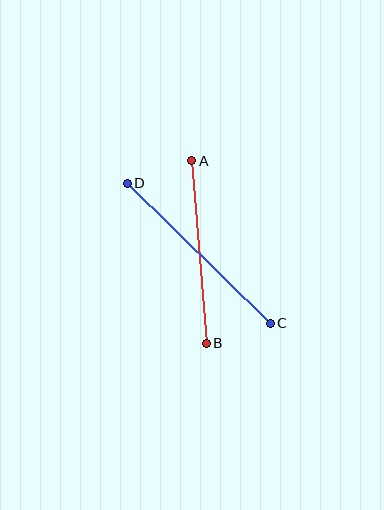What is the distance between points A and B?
The distance is approximately 183 pixels.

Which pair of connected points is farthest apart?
Points C and D are farthest apart.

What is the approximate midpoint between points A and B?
The midpoint is at approximately (199, 252) pixels.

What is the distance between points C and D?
The distance is approximately 200 pixels.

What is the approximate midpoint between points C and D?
The midpoint is at approximately (199, 253) pixels.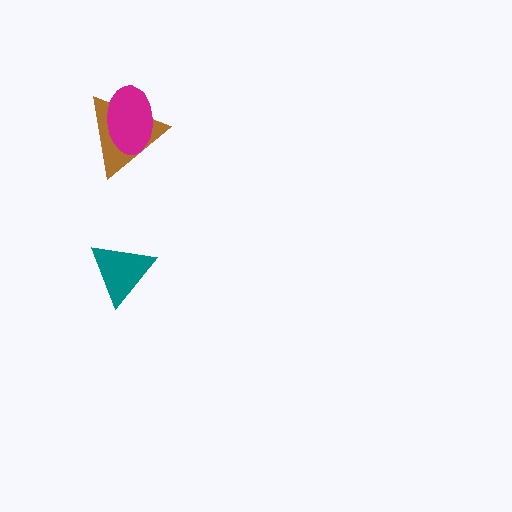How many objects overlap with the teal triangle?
0 objects overlap with the teal triangle.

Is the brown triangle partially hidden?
Yes, it is partially covered by another shape.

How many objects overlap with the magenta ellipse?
1 object overlaps with the magenta ellipse.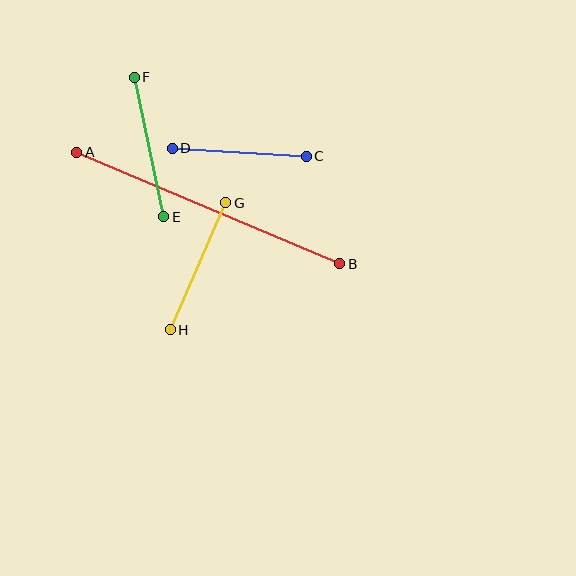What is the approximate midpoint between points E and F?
The midpoint is at approximately (149, 147) pixels.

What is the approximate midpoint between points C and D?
The midpoint is at approximately (239, 152) pixels.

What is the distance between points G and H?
The distance is approximately 138 pixels.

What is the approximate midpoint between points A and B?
The midpoint is at approximately (208, 208) pixels.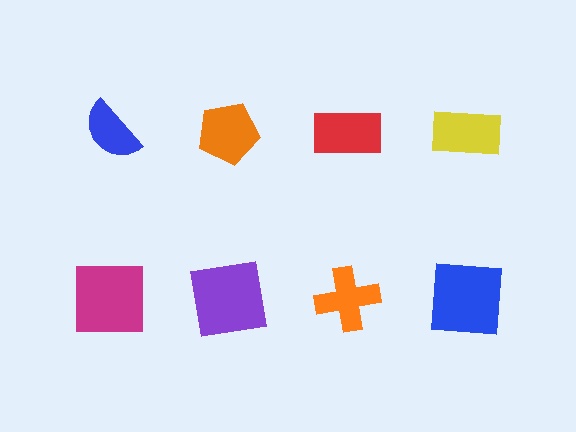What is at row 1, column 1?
A blue semicircle.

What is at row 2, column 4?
A blue square.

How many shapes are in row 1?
4 shapes.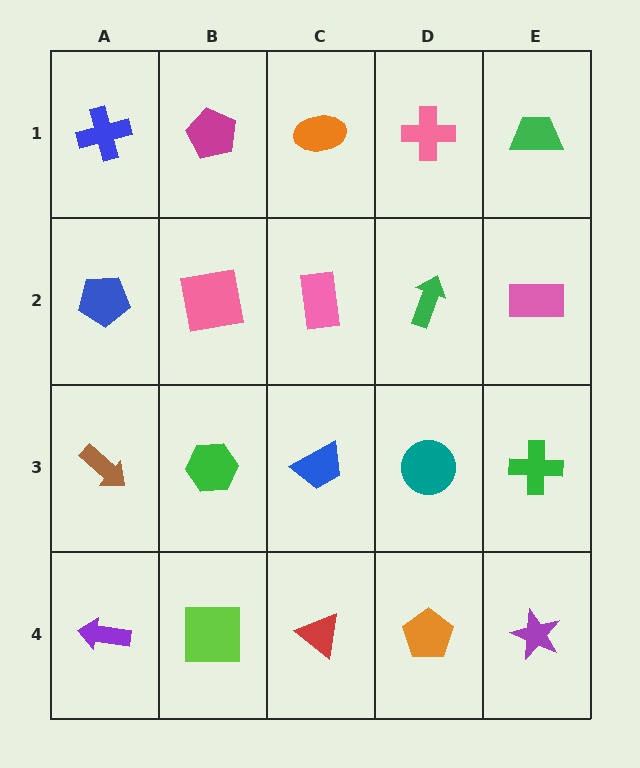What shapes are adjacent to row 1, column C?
A pink rectangle (row 2, column C), a magenta pentagon (row 1, column B), a pink cross (row 1, column D).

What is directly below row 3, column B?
A lime square.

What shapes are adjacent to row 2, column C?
An orange ellipse (row 1, column C), a blue trapezoid (row 3, column C), a pink square (row 2, column B), a green arrow (row 2, column D).